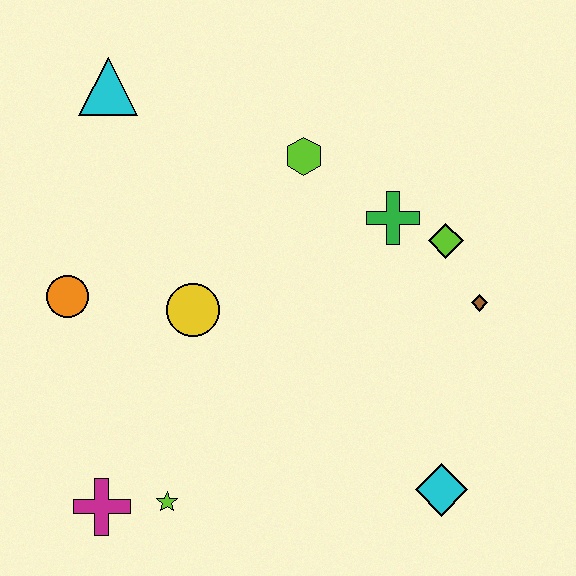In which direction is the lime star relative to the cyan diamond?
The lime star is to the left of the cyan diamond.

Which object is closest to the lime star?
The magenta cross is closest to the lime star.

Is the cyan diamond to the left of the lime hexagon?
No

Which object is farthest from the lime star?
The cyan triangle is farthest from the lime star.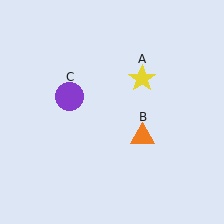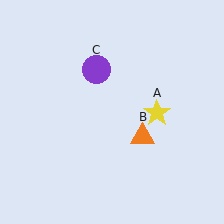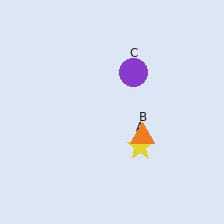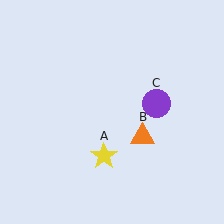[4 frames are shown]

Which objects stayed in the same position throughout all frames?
Orange triangle (object B) remained stationary.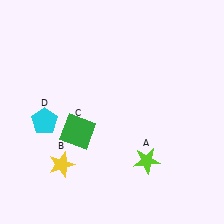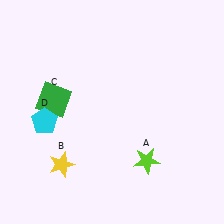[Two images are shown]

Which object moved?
The green square (C) moved up.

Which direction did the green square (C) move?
The green square (C) moved up.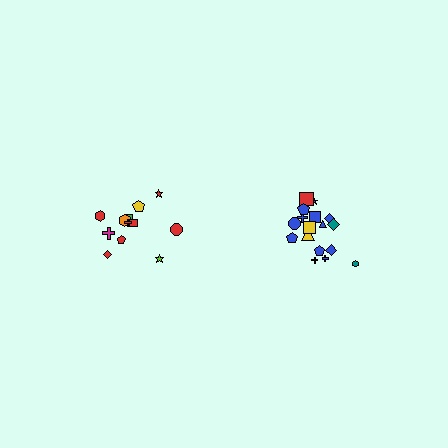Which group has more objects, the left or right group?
The right group.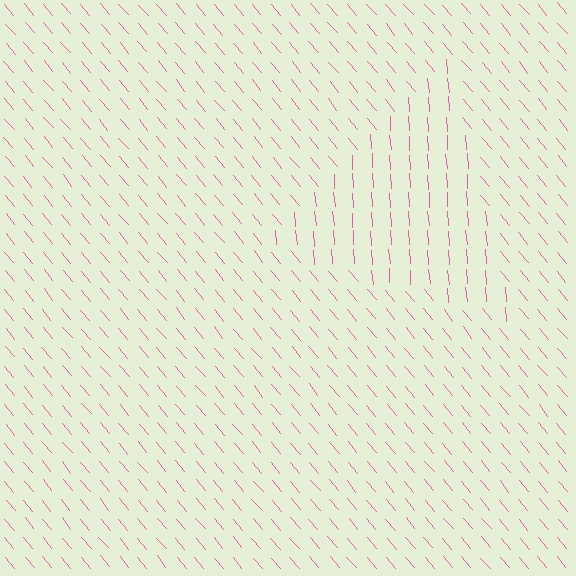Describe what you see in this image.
The image is filled with small pink line segments. A triangle region in the image has lines oriented differently from the surrounding lines, creating a visible texture boundary.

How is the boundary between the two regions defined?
The boundary is defined purely by a change in line orientation (approximately 35 degrees difference). All lines are the same color and thickness.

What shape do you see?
I see a triangle.